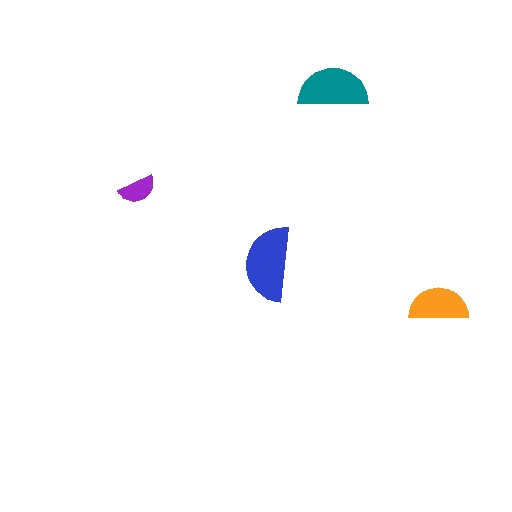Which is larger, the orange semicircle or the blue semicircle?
The blue one.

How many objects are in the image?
There are 4 objects in the image.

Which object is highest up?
The teal semicircle is topmost.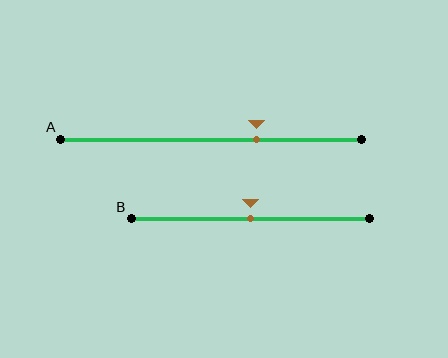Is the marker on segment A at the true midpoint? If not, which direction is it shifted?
No, the marker on segment A is shifted to the right by about 15% of the segment length.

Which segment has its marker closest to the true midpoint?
Segment B has its marker closest to the true midpoint.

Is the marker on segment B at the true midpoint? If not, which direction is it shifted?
Yes, the marker on segment B is at the true midpoint.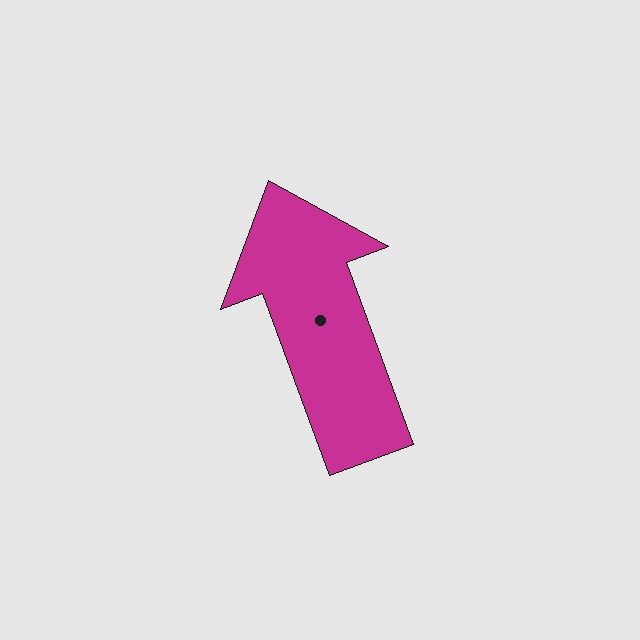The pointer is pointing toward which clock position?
Roughly 11 o'clock.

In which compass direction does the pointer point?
North.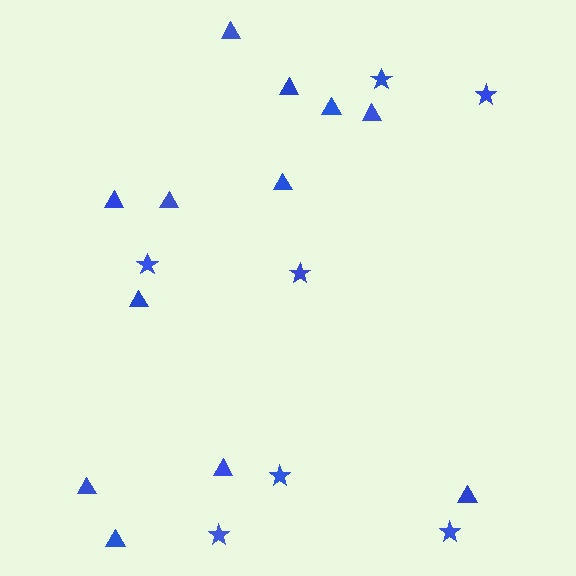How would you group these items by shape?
There are 2 groups: one group of triangles (12) and one group of stars (7).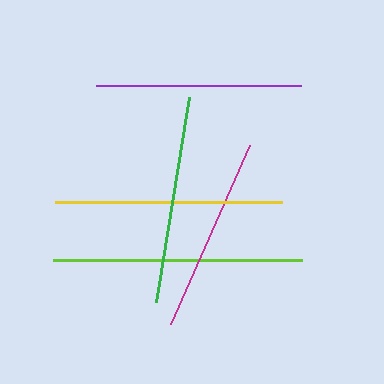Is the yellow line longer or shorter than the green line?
The yellow line is longer than the green line.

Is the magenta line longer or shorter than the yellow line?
The yellow line is longer than the magenta line.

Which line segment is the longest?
The lime line is the longest at approximately 248 pixels.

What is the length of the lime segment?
The lime segment is approximately 248 pixels long.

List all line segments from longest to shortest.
From longest to shortest: lime, yellow, green, purple, magenta.